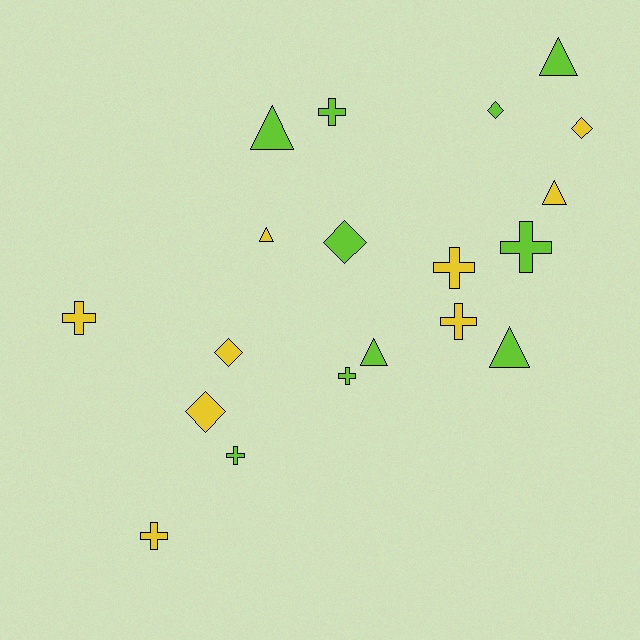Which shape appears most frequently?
Cross, with 8 objects.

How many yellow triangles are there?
There are 2 yellow triangles.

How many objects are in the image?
There are 19 objects.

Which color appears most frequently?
Lime, with 10 objects.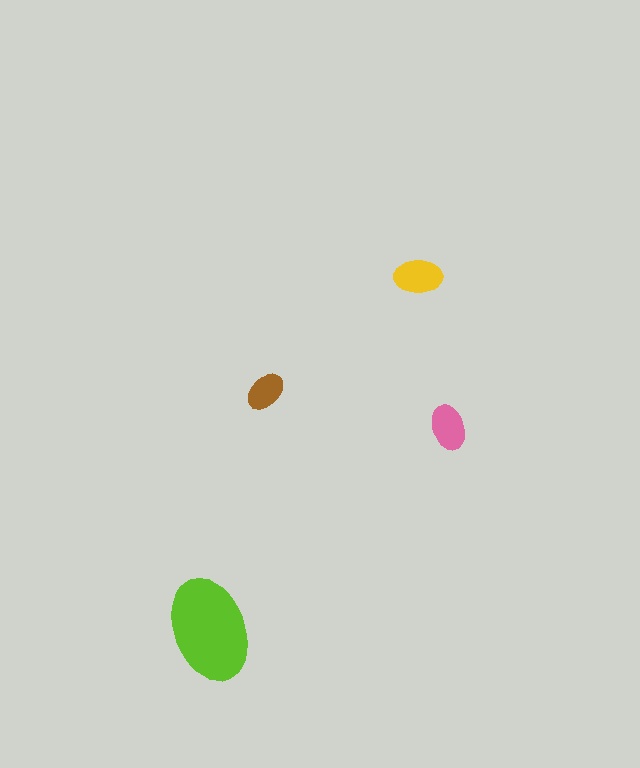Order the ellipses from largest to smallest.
the lime one, the yellow one, the pink one, the brown one.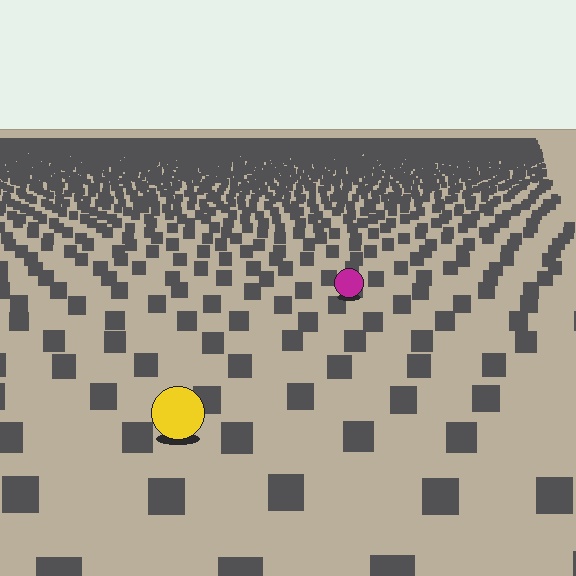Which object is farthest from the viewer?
The magenta circle is farthest from the viewer. It appears smaller and the ground texture around it is denser.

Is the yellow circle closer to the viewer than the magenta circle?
Yes. The yellow circle is closer — you can tell from the texture gradient: the ground texture is coarser near it.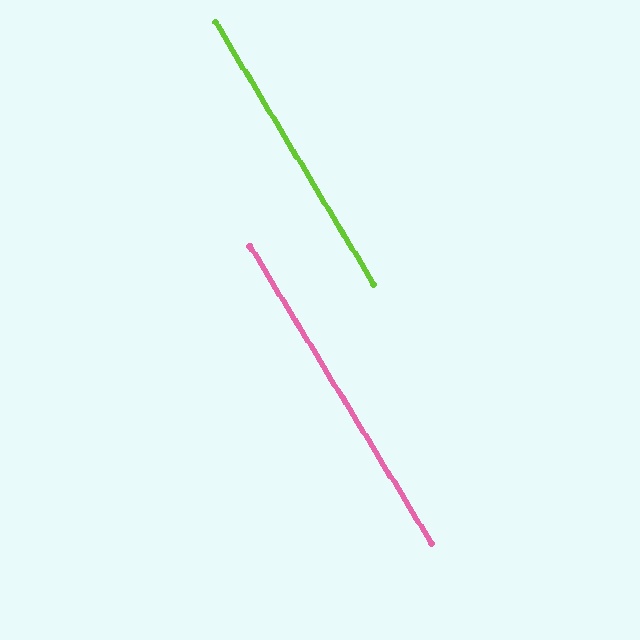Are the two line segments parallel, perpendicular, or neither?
Parallel — their directions differ by only 0.3°.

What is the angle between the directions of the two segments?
Approximately 0 degrees.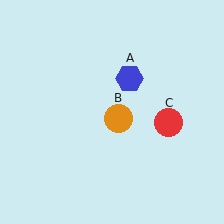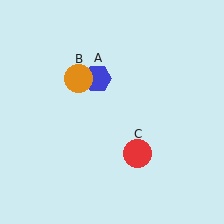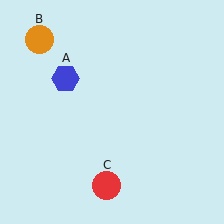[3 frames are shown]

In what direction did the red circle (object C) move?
The red circle (object C) moved down and to the left.